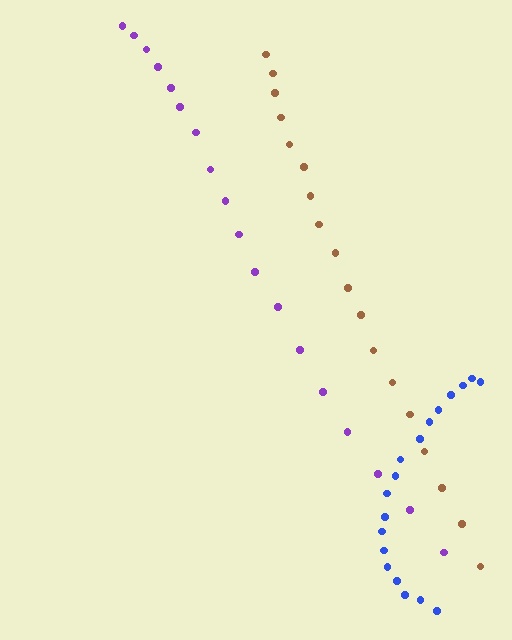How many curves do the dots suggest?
There are 3 distinct paths.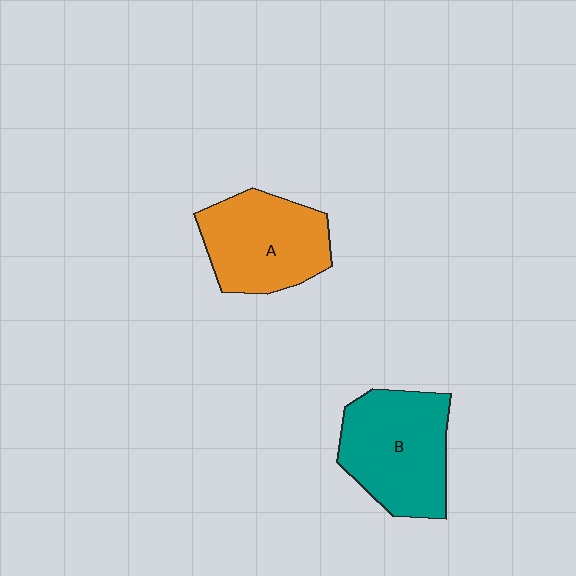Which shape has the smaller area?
Shape A (orange).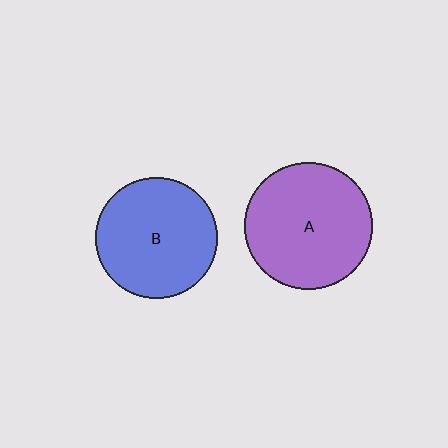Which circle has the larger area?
Circle A (purple).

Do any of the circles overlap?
No, none of the circles overlap.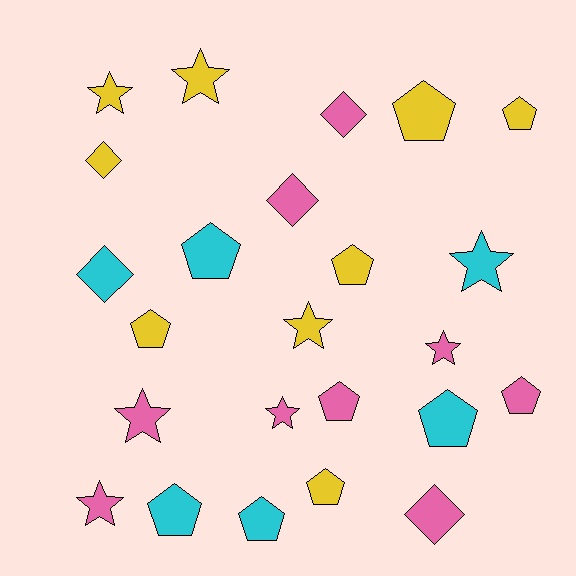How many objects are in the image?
There are 24 objects.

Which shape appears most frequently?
Pentagon, with 11 objects.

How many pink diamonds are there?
There are 3 pink diamonds.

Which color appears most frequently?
Pink, with 9 objects.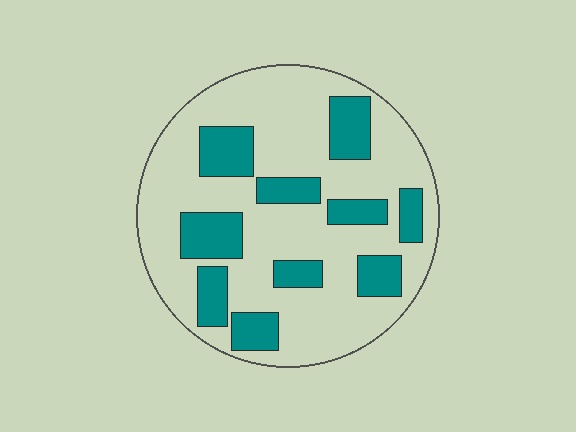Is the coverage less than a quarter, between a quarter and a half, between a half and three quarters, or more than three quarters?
Between a quarter and a half.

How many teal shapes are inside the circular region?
10.